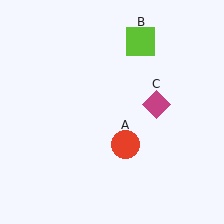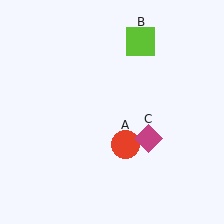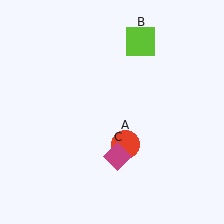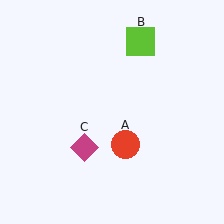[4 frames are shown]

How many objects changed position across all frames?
1 object changed position: magenta diamond (object C).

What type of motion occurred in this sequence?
The magenta diamond (object C) rotated clockwise around the center of the scene.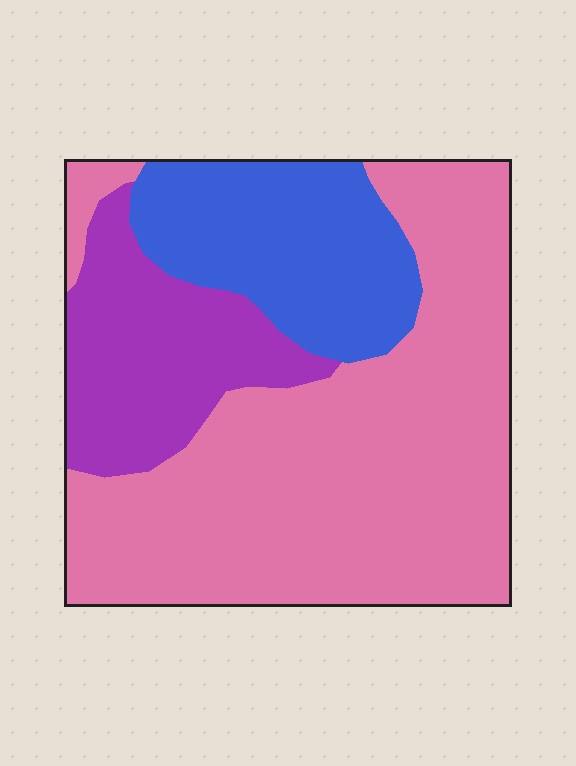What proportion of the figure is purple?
Purple covers 20% of the figure.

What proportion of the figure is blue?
Blue takes up between a sixth and a third of the figure.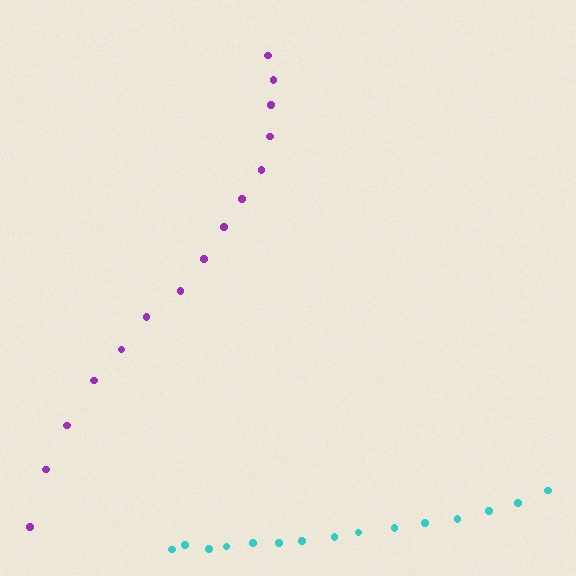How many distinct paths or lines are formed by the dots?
There are 2 distinct paths.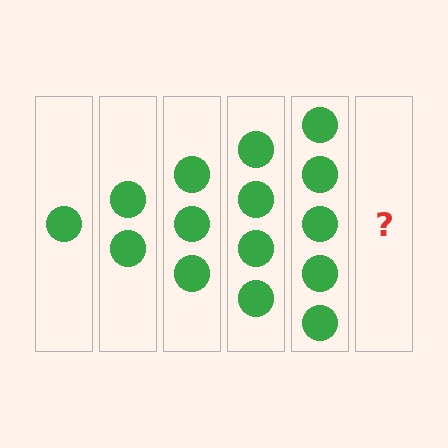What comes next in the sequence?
The next element should be 6 circles.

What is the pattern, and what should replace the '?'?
The pattern is that each step adds one more circle. The '?' should be 6 circles.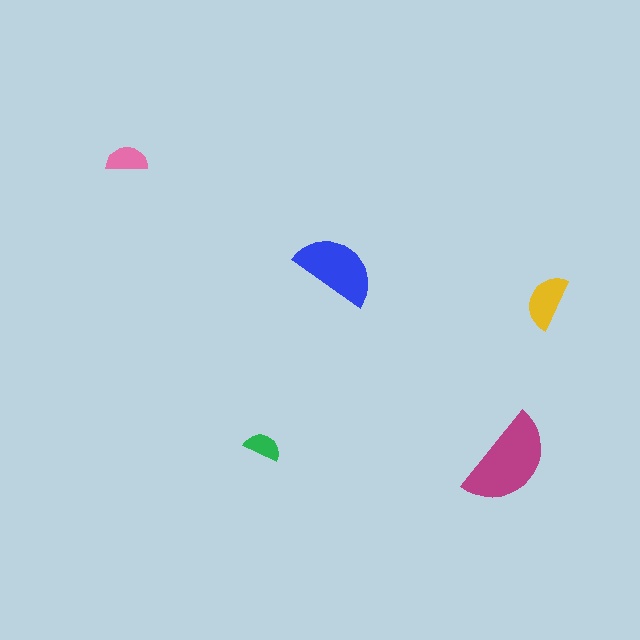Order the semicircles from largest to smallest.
the magenta one, the blue one, the yellow one, the pink one, the green one.